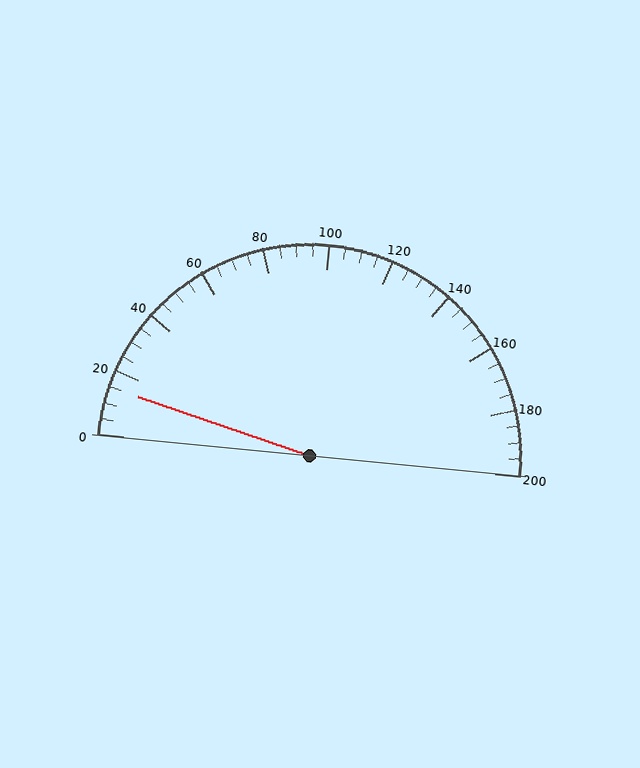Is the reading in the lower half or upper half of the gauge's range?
The reading is in the lower half of the range (0 to 200).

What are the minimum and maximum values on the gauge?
The gauge ranges from 0 to 200.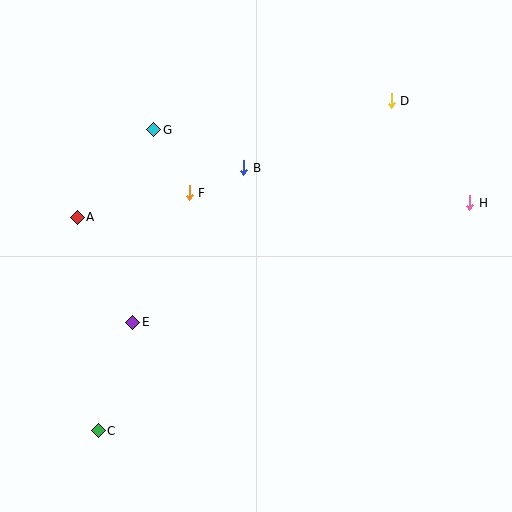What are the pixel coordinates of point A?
Point A is at (77, 217).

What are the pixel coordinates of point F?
Point F is at (189, 193).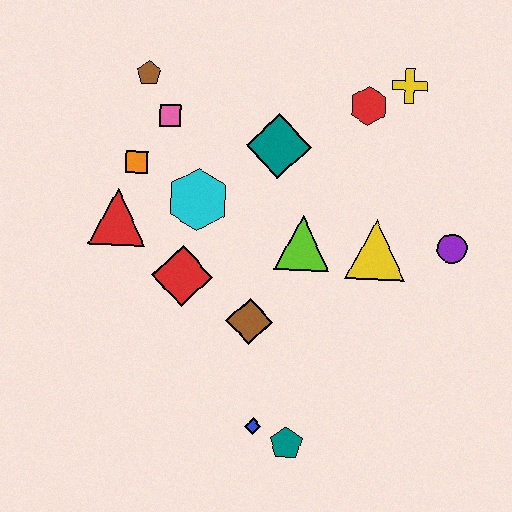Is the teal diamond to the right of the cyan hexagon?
Yes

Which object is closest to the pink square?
The brown pentagon is closest to the pink square.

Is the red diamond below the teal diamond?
Yes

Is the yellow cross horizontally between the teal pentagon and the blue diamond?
No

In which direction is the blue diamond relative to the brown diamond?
The blue diamond is below the brown diamond.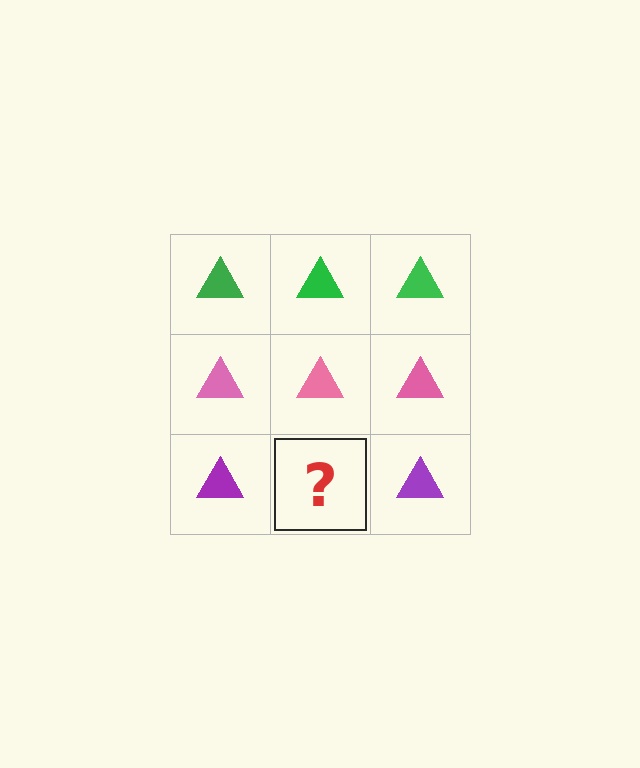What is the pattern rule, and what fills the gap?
The rule is that each row has a consistent color. The gap should be filled with a purple triangle.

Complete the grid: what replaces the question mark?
The question mark should be replaced with a purple triangle.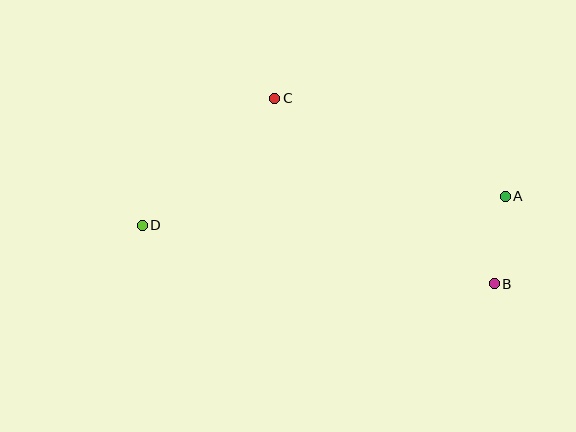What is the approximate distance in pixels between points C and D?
The distance between C and D is approximately 183 pixels.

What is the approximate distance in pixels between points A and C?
The distance between A and C is approximately 251 pixels.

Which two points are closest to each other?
Points A and B are closest to each other.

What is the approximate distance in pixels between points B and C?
The distance between B and C is approximately 287 pixels.